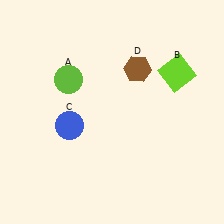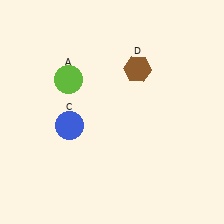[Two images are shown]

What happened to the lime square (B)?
The lime square (B) was removed in Image 2. It was in the top-right area of Image 1.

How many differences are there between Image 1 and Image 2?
There is 1 difference between the two images.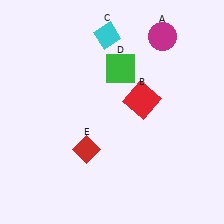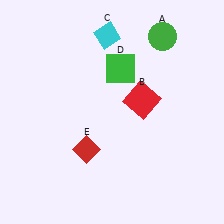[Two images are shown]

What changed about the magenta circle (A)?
In Image 1, A is magenta. In Image 2, it changed to green.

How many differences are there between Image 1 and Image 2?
There is 1 difference between the two images.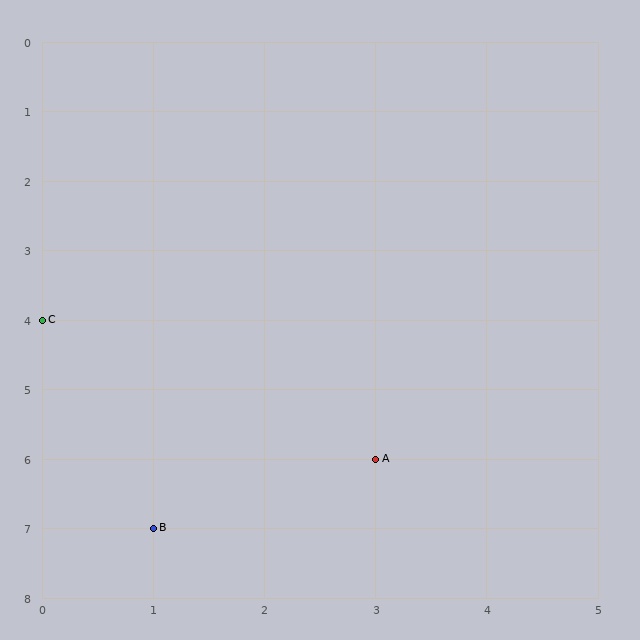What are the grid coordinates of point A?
Point A is at grid coordinates (3, 6).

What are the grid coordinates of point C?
Point C is at grid coordinates (0, 4).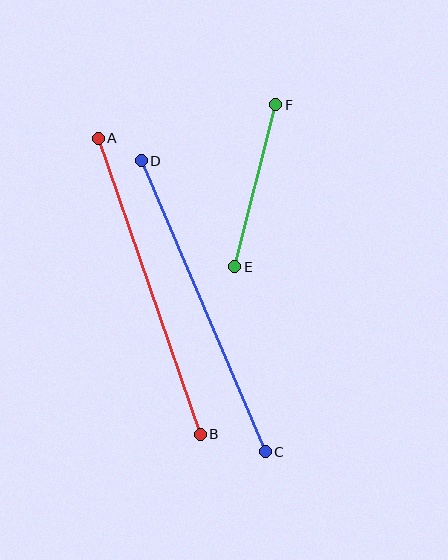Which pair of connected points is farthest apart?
Points C and D are farthest apart.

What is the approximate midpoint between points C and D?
The midpoint is at approximately (203, 306) pixels.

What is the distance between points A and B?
The distance is approximately 313 pixels.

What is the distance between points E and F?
The distance is approximately 167 pixels.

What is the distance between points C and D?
The distance is approximately 316 pixels.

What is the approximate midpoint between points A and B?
The midpoint is at approximately (149, 286) pixels.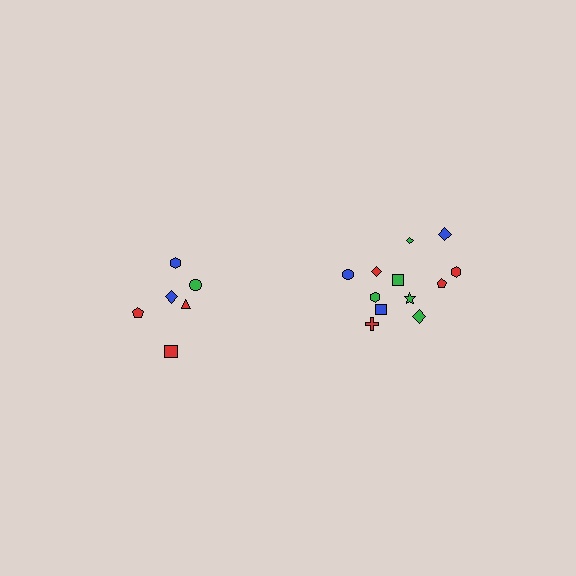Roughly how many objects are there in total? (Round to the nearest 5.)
Roughly 20 objects in total.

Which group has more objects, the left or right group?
The right group.